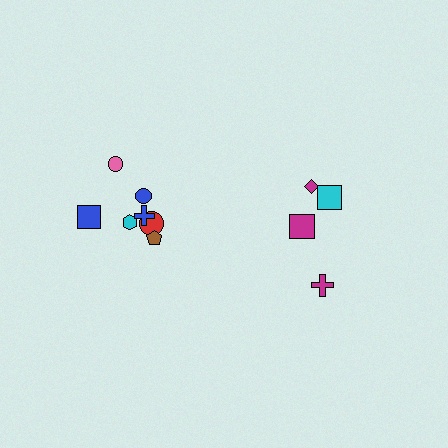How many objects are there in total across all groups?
There are 11 objects.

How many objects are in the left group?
There are 7 objects.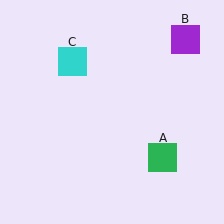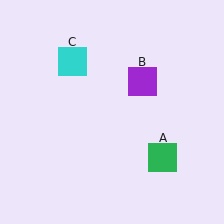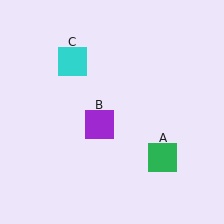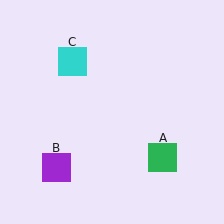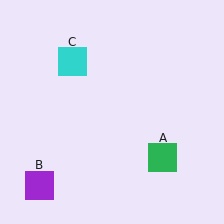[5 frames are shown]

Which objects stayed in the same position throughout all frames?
Green square (object A) and cyan square (object C) remained stationary.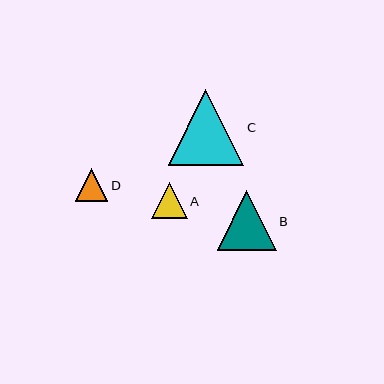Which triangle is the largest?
Triangle C is the largest with a size of approximately 75 pixels.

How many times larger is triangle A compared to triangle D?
Triangle A is approximately 1.1 times the size of triangle D.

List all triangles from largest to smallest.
From largest to smallest: C, B, A, D.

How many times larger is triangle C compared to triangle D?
Triangle C is approximately 2.3 times the size of triangle D.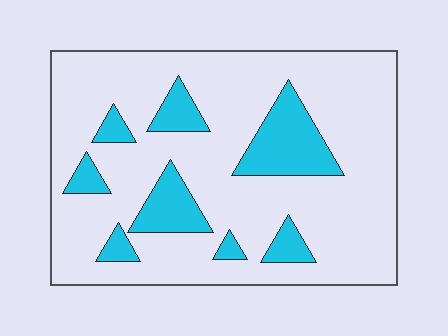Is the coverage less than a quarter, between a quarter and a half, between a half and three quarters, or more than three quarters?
Less than a quarter.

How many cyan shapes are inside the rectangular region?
8.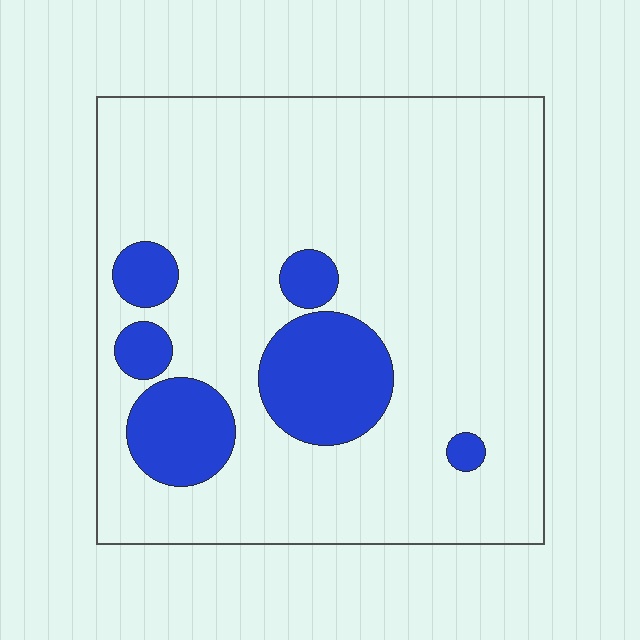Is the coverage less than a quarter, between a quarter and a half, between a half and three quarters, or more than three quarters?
Less than a quarter.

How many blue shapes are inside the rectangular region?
6.